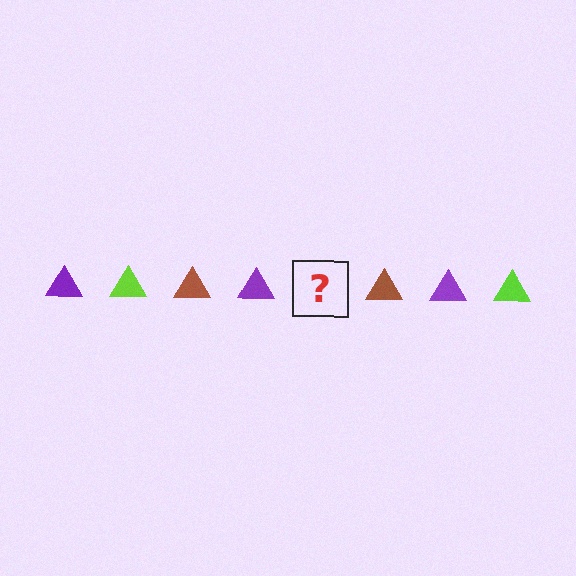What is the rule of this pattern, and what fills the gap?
The rule is that the pattern cycles through purple, lime, brown triangles. The gap should be filled with a lime triangle.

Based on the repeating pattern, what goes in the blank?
The blank should be a lime triangle.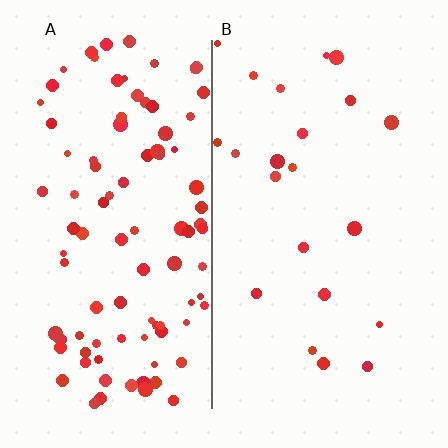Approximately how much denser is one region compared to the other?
Approximately 4.3× — region A over region B.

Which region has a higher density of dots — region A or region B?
A (the left).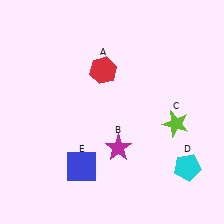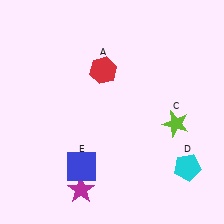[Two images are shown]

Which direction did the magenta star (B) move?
The magenta star (B) moved down.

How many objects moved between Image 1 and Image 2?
1 object moved between the two images.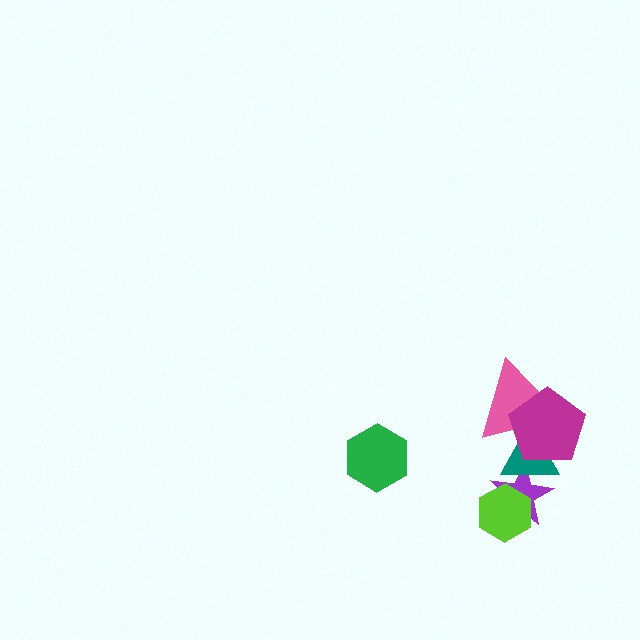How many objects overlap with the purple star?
2 objects overlap with the purple star.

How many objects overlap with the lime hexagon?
1 object overlaps with the lime hexagon.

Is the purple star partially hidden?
Yes, it is partially covered by another shape.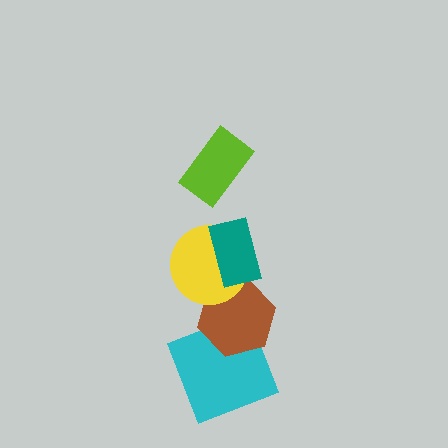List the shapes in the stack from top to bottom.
From top to bottom: the lime rectangle, the teal rectangle, the yellow circle, the brown hexagon, the cyan square.